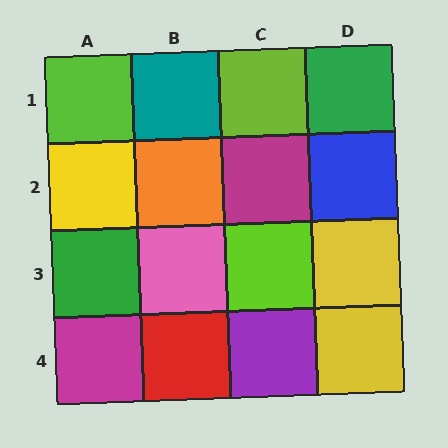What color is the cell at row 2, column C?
Magenta.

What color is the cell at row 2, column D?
Blue.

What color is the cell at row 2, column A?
Yellow.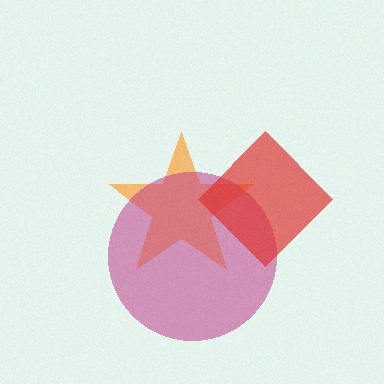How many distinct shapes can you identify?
There are 3 distinct shapes: an orange star, a magenta circle, a red diamond.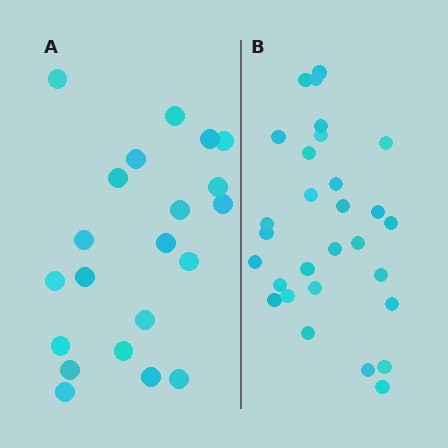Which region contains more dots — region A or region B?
Region B (the right region) has more dots.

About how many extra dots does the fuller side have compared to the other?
Region B has roughly 8 or so more dots than region A.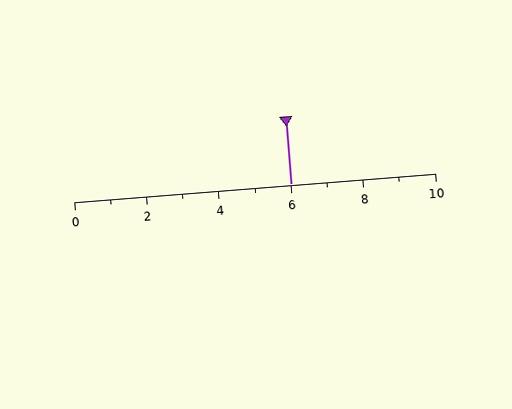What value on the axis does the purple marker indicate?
The marker indicates approximately 6.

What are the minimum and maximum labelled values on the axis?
The axis runs from 0 to 10.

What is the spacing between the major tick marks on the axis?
The major ticks are spaced 2 apart.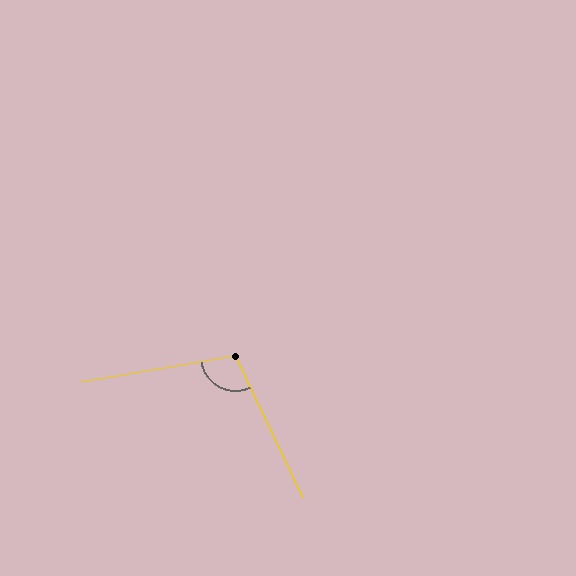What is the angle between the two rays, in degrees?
Approximately 106 degrees.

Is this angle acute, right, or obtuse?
It is obtuse.